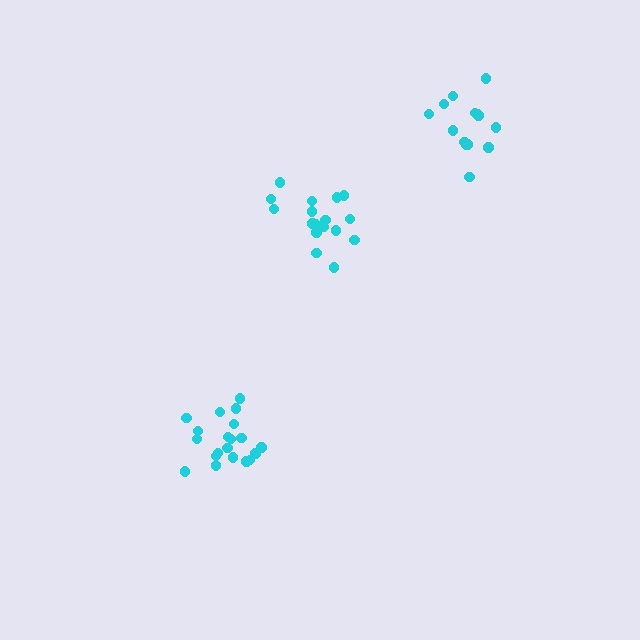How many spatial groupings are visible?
There are 3 spatial groupings.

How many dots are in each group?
Group 1: 17 dots, Group 2: 14 dots, Group 3: 20 dots (51 total).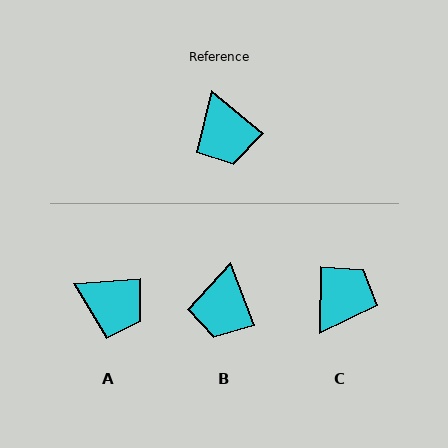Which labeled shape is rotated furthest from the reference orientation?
C, about 129 degrees away.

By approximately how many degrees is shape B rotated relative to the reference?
Approximately 30 degrees clockwise.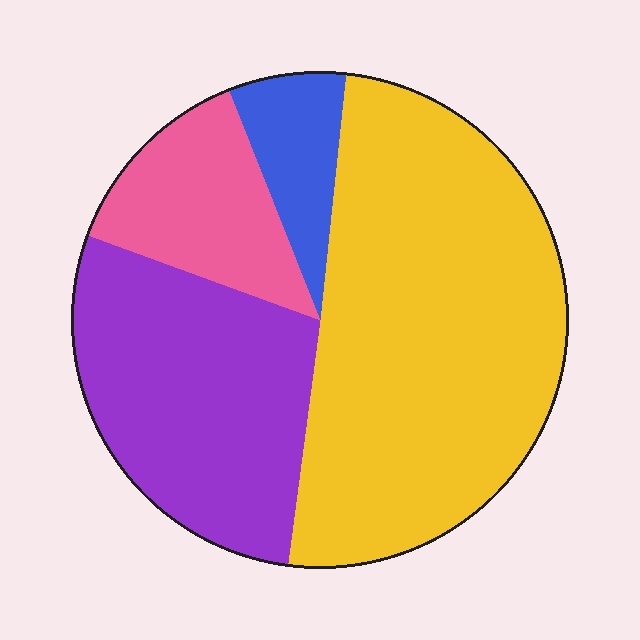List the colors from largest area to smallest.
From largest to smallest: yellow, purple, pink, blue.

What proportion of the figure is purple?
Purple covers roughly 30% of the figure.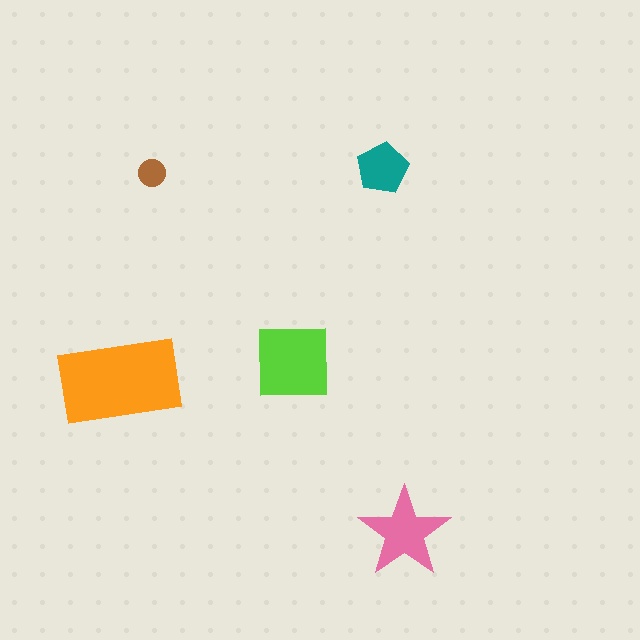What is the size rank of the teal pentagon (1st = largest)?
4th.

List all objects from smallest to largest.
The brown circle, the teal pentagon, the pink star, the lime square, the orange rectangle.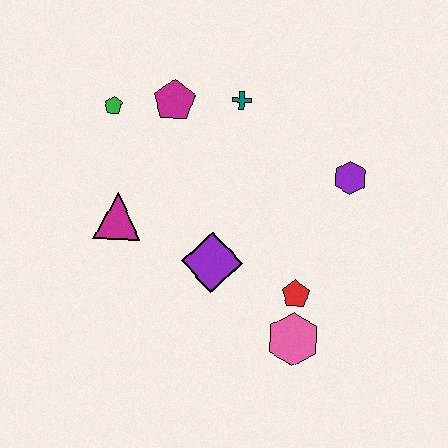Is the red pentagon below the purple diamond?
Yes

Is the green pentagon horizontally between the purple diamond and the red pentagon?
No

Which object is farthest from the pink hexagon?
The green pentagon is farthest from the pink hexagon.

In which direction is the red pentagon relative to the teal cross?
The red pentagon is below the teal cross.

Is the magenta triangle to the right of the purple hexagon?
No